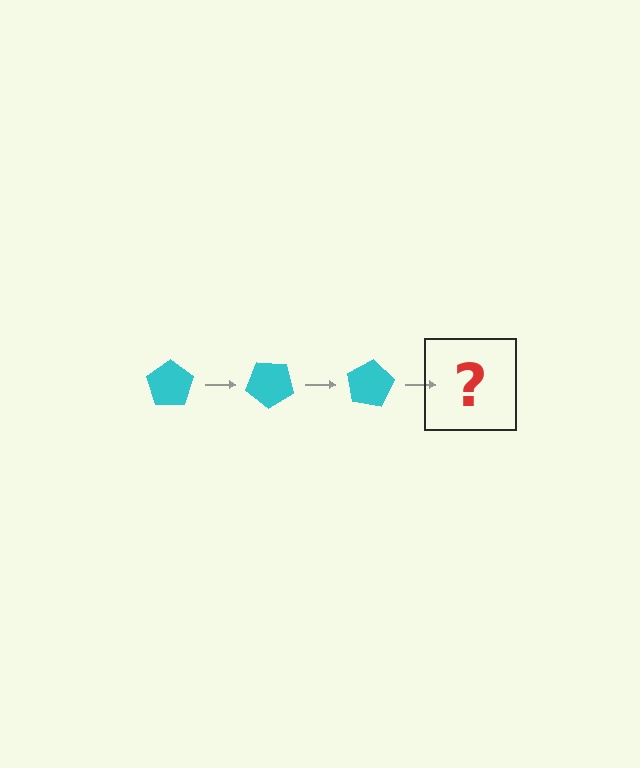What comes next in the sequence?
The next element should be a cyan pentagon rotated 120 degrees.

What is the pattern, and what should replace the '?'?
The pattern is that the pentagon rotates 40 degrees each step. The '?' should be a cyan pentagon rotated 120 degrees.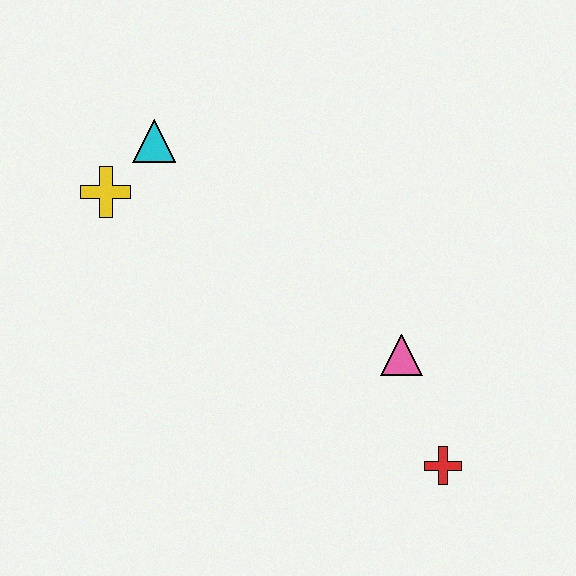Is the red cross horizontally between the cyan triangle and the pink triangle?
No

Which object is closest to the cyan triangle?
The yellow cross is closest to the cyan triangle.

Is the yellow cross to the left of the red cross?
Yes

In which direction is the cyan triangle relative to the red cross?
The cyan triangle is above the red cross.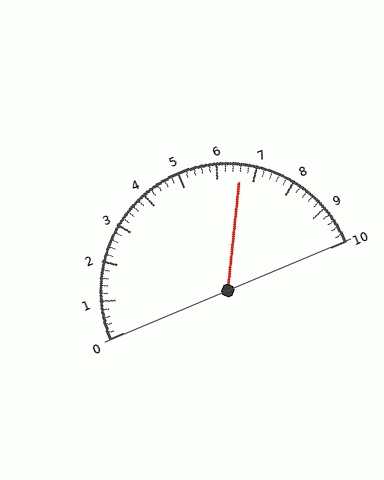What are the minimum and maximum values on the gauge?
The gauge ranges from 0 to 10.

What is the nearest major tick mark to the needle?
The nearest major tick mark is 7.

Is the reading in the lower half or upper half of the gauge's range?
The reading is in the upper half of the range (0 to 10).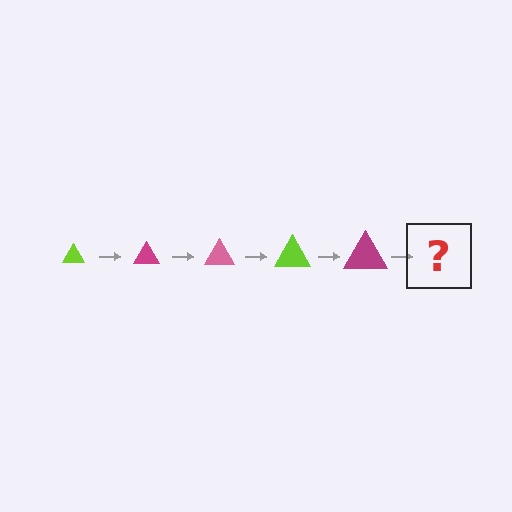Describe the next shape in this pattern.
It should be a pink triangle, larger than the previous one.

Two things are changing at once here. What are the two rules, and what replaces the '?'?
The two rules are that the triangle grows larger each step and the color cycles through lime, magenta, and pink. The '?' should be a pink triangle, larger than the previous one.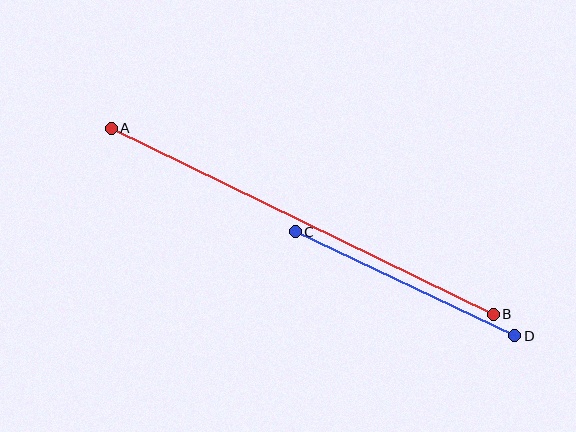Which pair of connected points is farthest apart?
Points A and B are farthest apart.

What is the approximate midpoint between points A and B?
The midpoint is at approximately (302, 221) pixels.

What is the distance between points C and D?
The distance is approximately 243 pixels.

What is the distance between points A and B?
The distance is approximately 425 pixels.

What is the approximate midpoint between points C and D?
The midpoint is at approximately (405, 284) pixels.